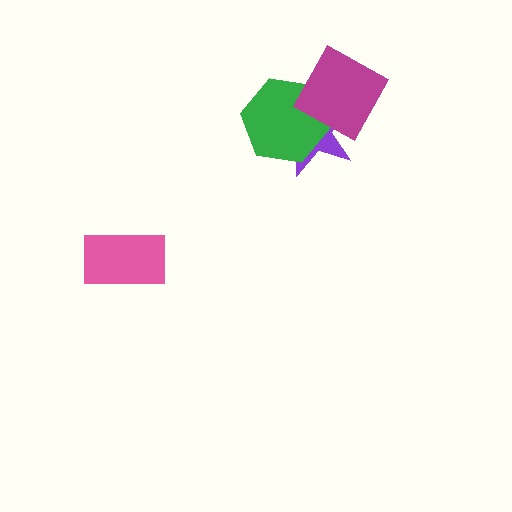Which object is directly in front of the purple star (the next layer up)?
The green hexagon is directly in front of the purple star.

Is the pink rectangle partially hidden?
No, no other shape covers it.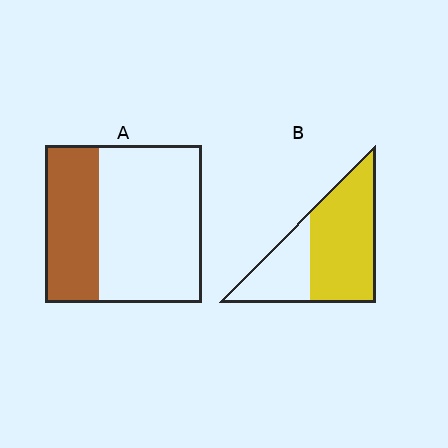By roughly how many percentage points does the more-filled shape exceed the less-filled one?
By roughly 30 percentage points (B over A).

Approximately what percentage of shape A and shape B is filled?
A is approximately 35% and B is approximately 65%.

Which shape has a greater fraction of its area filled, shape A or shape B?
Shape B.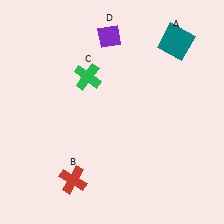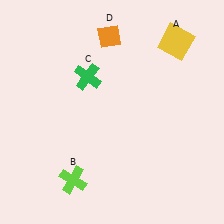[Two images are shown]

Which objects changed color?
A changed from teal to yellow. B changed from red to lime. D changed from purple to orange.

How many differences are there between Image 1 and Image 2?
There are 3 differences between the two images.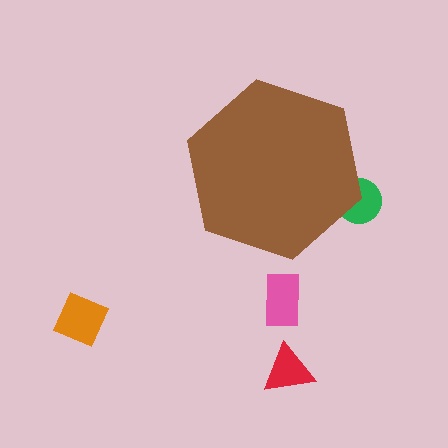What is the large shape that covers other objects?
A brown hexagon.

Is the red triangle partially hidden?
No, the red triangle is fully visible.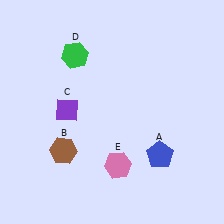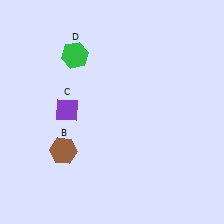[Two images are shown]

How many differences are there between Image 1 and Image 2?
There are 2 differences between the two images.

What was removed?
The blue pentagon (A), the pink hexagon (E) were removed in Image 2.